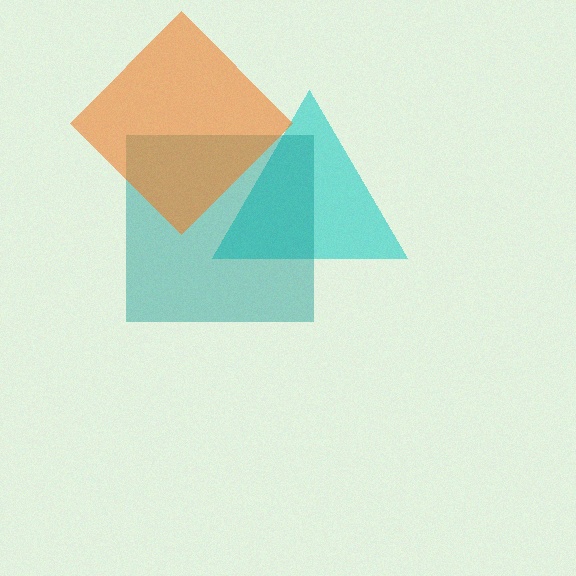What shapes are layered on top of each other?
The layered shapes are: a cyan triangle, a teal square, an orange diamond.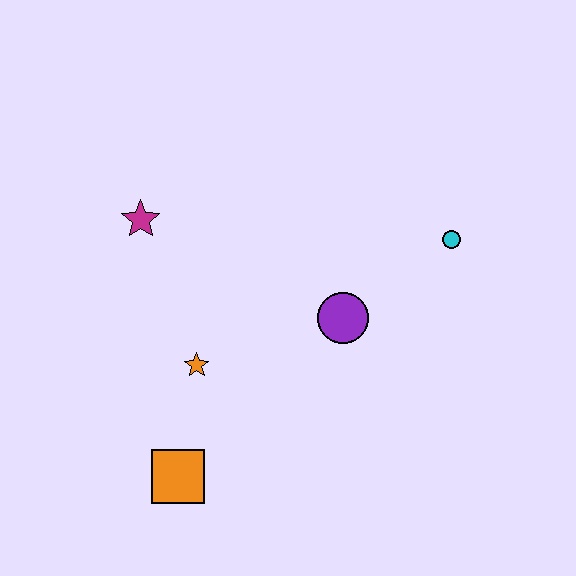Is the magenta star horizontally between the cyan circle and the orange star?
No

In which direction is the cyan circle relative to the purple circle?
The cyan circle is to the right of the purple circle.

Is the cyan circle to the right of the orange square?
Yes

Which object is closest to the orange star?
The orange square is closest to the orange star.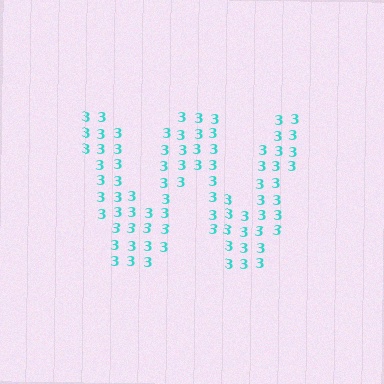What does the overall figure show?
The overall figure shows the letter W.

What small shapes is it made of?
It is made of small digit 3's.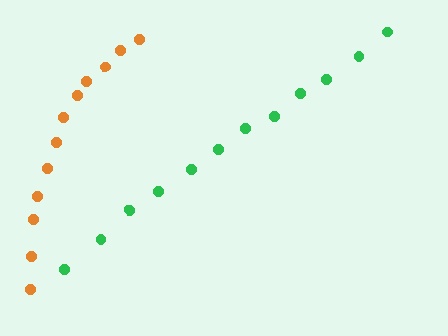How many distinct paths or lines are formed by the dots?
There are 2 distinct paths.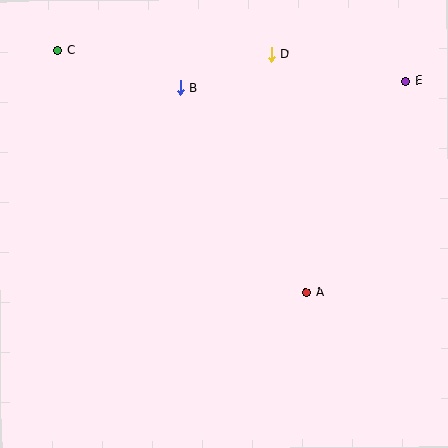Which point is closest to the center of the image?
Point A at (307, 293) is closest to the center.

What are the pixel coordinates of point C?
Point C is at (57, 50).